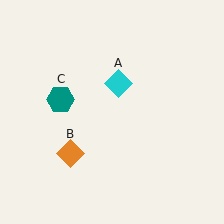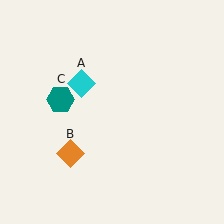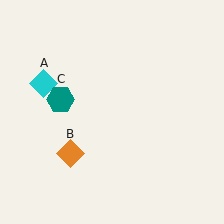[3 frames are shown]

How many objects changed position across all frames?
1 object changed position: cyan diamond (object A).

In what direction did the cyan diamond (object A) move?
The cyan diamond (object A) moved left.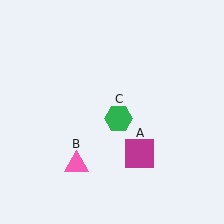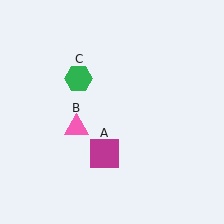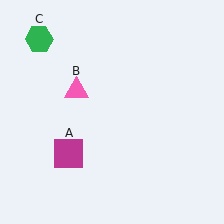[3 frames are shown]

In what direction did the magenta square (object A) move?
The magenta square (object A) moved left.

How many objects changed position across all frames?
3 objects changed position: magenta square (object A), pink triangle (object B), green hexagon (object C).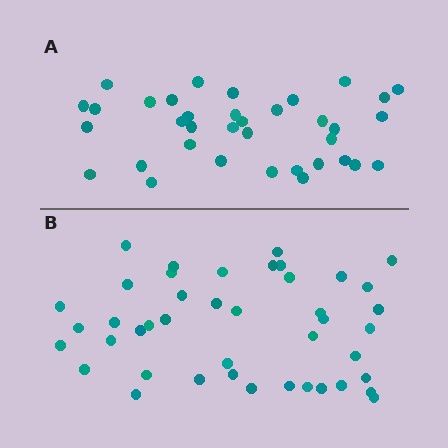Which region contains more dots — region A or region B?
Region B (the bottom region) has more dots.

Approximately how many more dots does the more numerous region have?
Region B has roughly 8 or so more dots than region A.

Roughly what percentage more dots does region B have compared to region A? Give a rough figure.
About 20% more.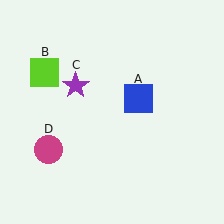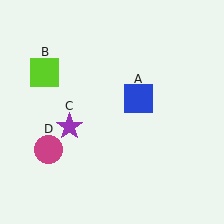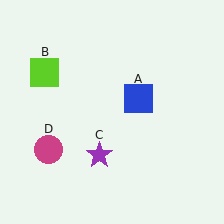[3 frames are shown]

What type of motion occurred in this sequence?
The purple star (object C) rotated counterclockwise around the center of the scene.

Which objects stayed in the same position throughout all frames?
Blue square (object A) and lime square (object B) and magenta circle (object D) remained stationary.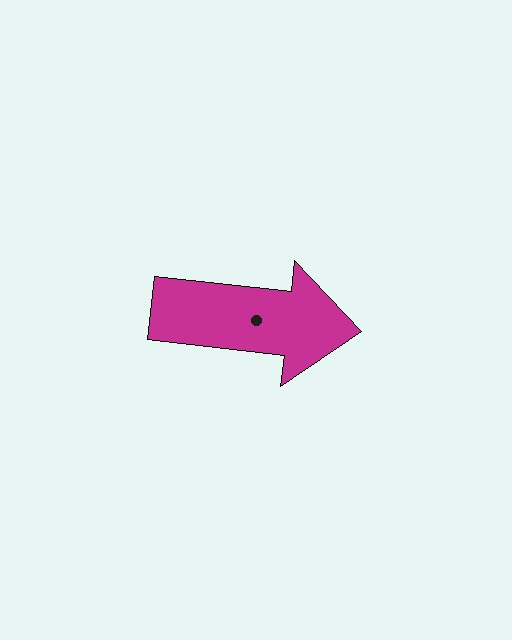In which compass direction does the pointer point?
East.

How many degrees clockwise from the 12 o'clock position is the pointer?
Approximately 96 degrees.